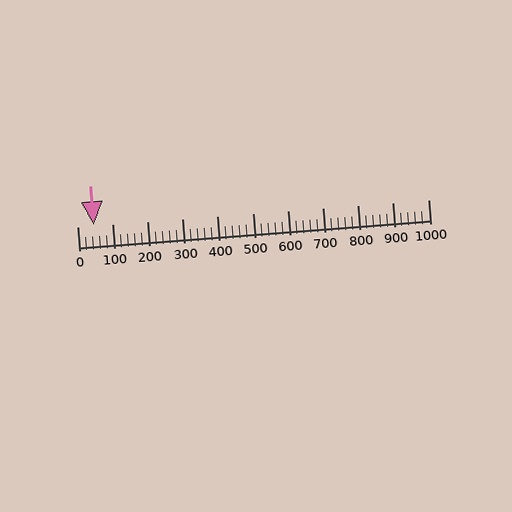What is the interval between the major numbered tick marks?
The major tick marks are spaced 100 units apart.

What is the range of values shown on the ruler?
The ruler shows values from 0 to 1000.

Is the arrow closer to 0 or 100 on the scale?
The arrow is closer to 0.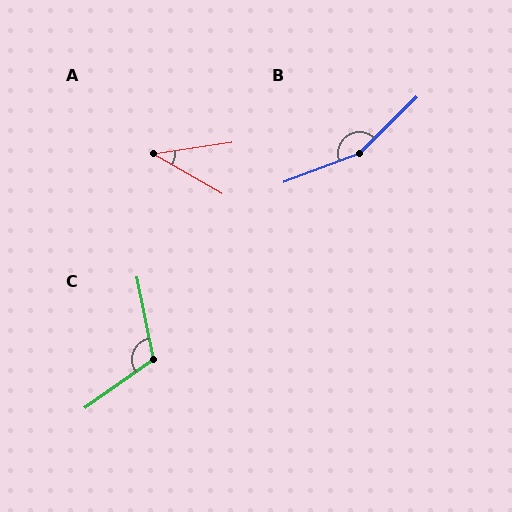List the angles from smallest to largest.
A (38°), C (115°), B (156°).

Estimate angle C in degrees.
Approximately 115 degrees.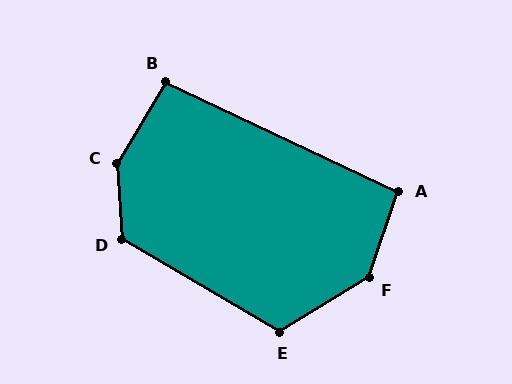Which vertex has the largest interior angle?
C, at approximately 145 degrees.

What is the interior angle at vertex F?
Approximately 140 degrees (obtuse).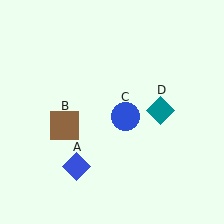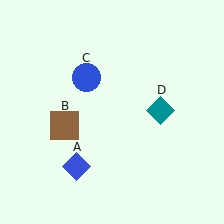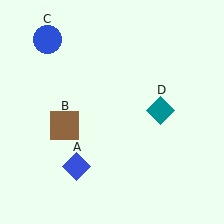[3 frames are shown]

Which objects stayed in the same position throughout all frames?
Blue diamond (object A) and brown square (object B) and teal diamond (object D) remained stationary.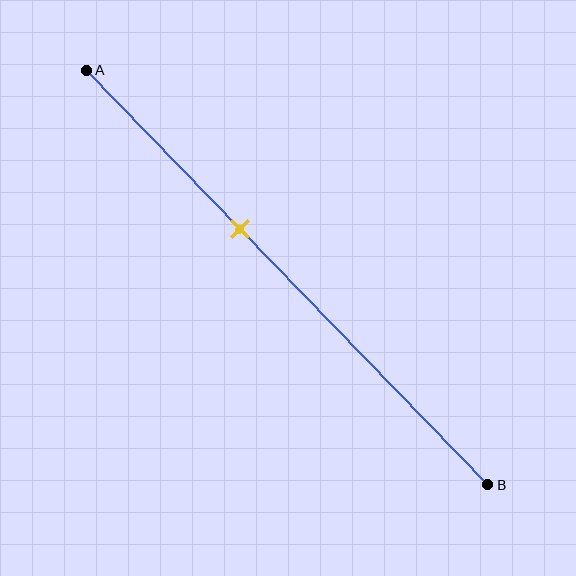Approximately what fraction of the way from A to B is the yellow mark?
The yellow mark is approximately 40% of the way from A to B.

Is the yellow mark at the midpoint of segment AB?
No, the mark is at about 40% from A, not at the 50% midpoint.